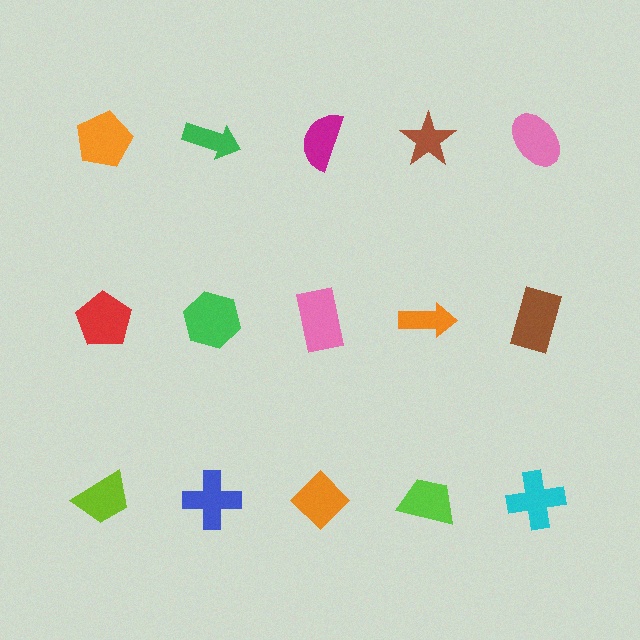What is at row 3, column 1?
A lime trapezoid.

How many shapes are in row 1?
5 shapes.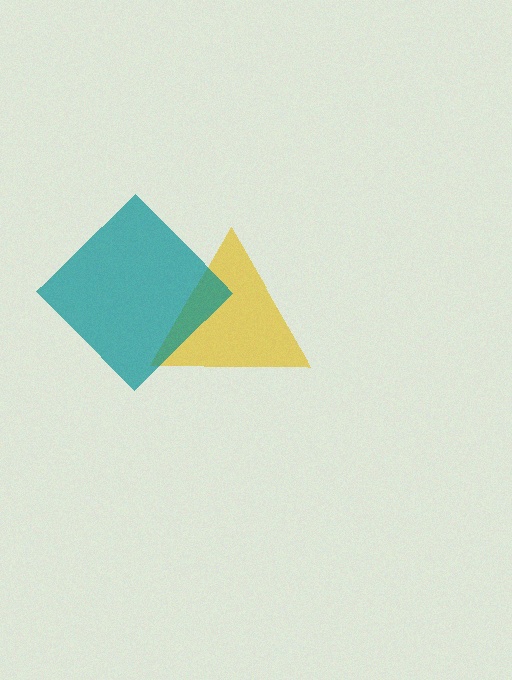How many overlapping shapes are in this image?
There are 2 overlapping shapes in the image.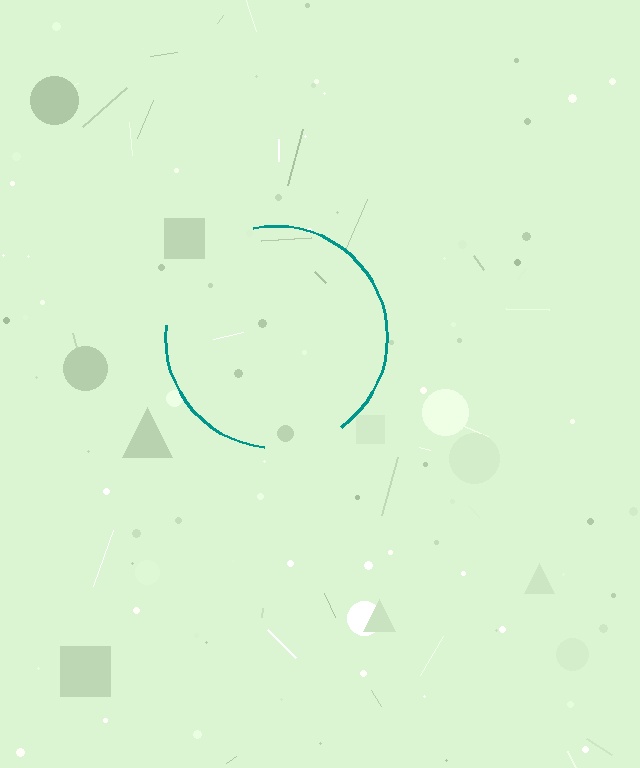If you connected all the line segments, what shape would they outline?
They would outline a circle.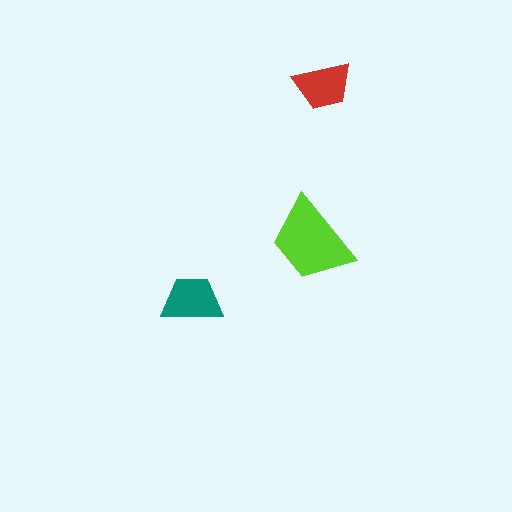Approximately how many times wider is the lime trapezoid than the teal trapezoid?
About 1.5 times wider.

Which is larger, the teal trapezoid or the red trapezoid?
The teal one.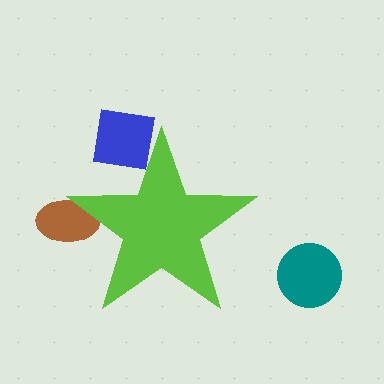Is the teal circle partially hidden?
No, the teal circle is fully visible.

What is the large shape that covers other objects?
A lime star.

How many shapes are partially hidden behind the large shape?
2 shapes are partially hidden.